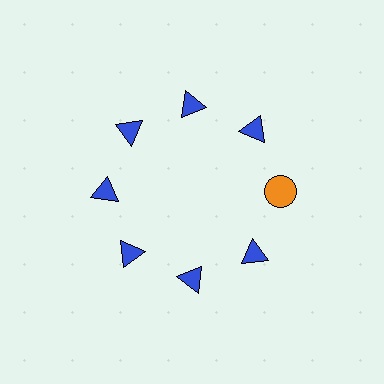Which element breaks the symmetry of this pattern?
The orange circle at roughly the 3 o'clock position breaks the symmetry. All other shapes are blue triangles.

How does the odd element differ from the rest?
It differs in both color (orange instead of blue) and shape (circle instead of triangle).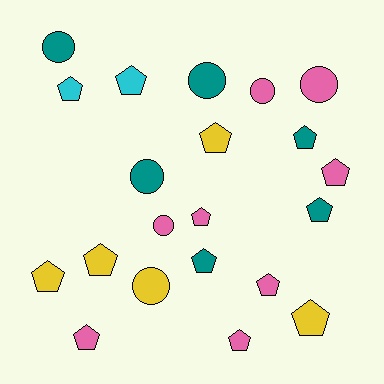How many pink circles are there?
There are 3 pink circles.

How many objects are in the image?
There are 21 objects.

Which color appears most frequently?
Pink, with 8 objects.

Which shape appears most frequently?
Pentagon, with 14 objects.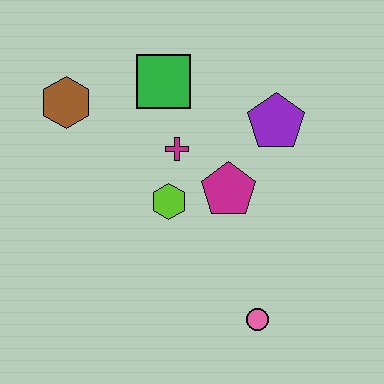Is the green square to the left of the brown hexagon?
No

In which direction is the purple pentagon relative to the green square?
The purple pentagon is to the right of the green square.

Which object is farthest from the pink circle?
The brown hexagon is farthest from the pink circle.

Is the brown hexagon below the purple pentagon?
No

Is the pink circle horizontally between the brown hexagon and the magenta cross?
No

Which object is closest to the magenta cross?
The lime hexagon is closest to the magenta cross.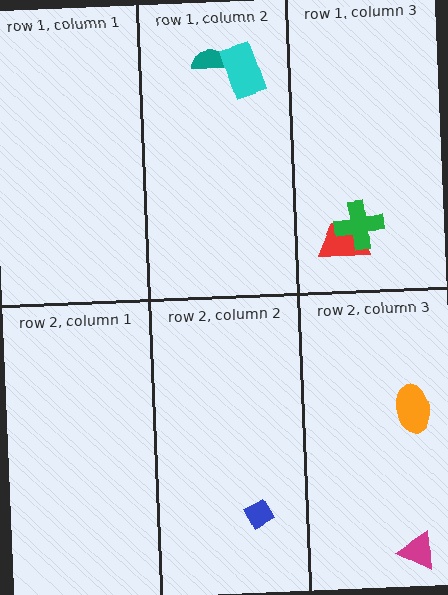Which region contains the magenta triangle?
The row 2, column 3 region.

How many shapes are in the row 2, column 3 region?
2.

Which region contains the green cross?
The row 1, column 3 region.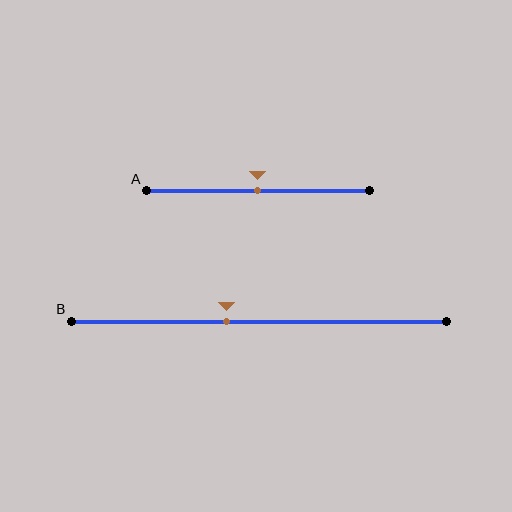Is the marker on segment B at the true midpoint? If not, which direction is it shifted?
No, the marker on segment B is shifted to the left by about 8% of the segment length.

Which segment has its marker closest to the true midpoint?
Segment A has its marker closest to the true midpoint.